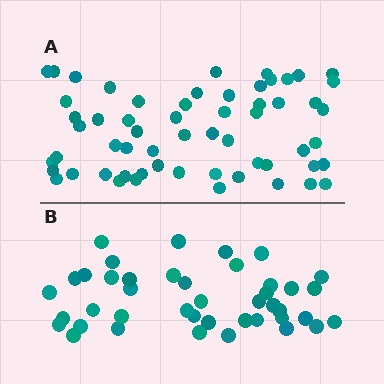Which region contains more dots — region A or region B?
Region A (the top region) has more dots.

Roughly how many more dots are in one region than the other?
Region A has approximately 15 more dots than region B.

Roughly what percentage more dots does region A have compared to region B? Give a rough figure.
About 40% more.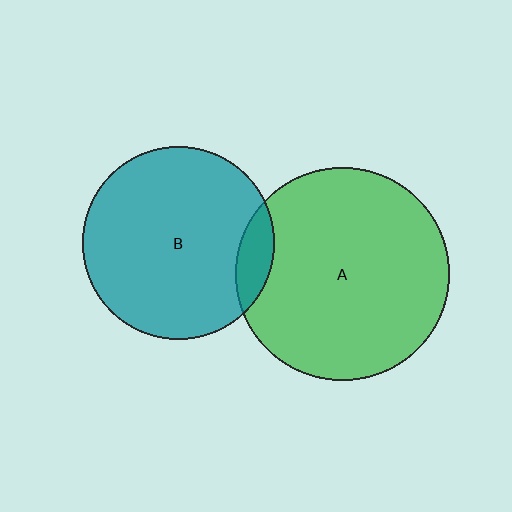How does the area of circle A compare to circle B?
Approximately 1.2 times.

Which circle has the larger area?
Circle A (green).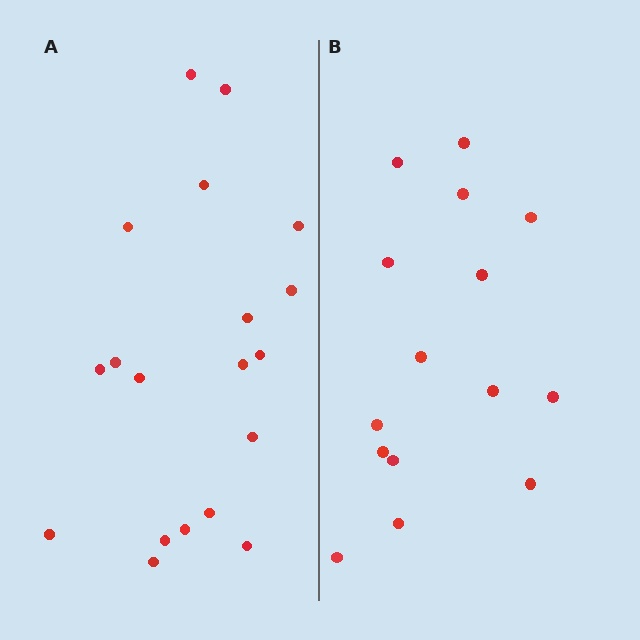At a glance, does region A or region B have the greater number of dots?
Region A (the left region) has more dots.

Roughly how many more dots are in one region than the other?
Region A has about 4 more dots than region B.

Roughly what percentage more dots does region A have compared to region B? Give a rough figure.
About 25% more.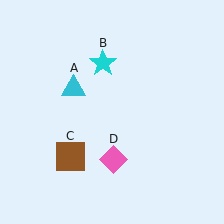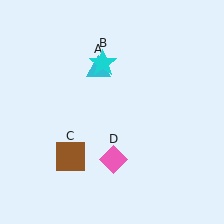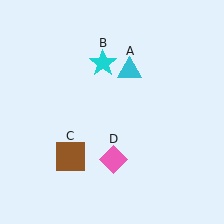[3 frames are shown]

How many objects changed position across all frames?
1 object changed position: cyan triangle (object A).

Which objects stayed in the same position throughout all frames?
Cyan star (object B) and brown square (object C) and pink diamond (object D) remained stationary.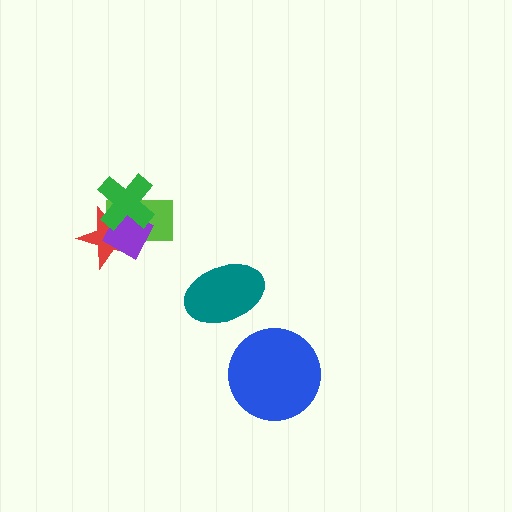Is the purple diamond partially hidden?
Yes, it is partially covered by another shape.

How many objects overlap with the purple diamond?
3 objects overlap with the purple diamond.